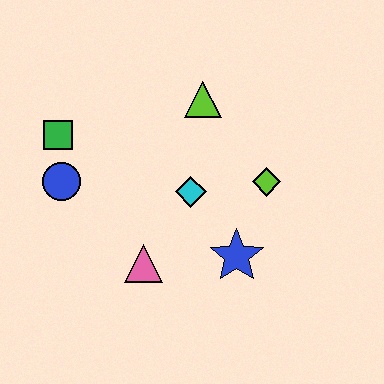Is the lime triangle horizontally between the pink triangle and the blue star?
Yes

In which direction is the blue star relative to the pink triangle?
The blue star is to the right of the pink triangle.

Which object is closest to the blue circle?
The green square is closest to the blue circle.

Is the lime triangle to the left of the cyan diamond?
No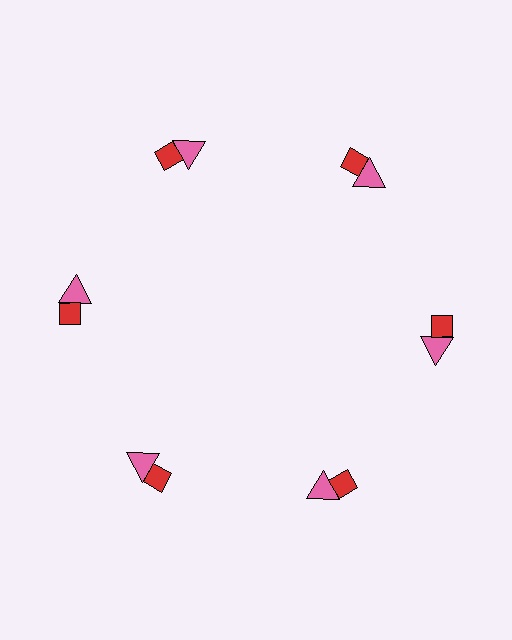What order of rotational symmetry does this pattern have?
This pattern has 6-fold rotational symmetry.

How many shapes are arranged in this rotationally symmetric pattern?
There are 12 shapes, arranged in 6 groups of 2.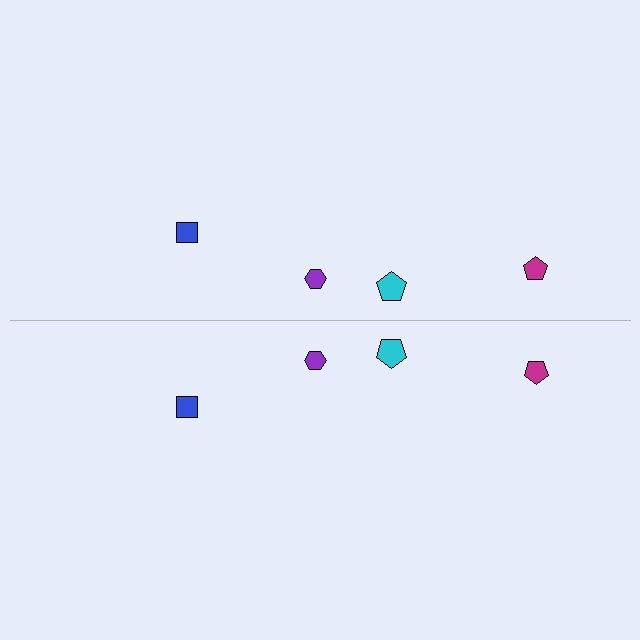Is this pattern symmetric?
Yes, this pattern has bilateral (reflection) symmetry.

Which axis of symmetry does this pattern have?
The pattern has a horizontal axis of symmetry running through the center of the image.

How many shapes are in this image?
There are 8 shapes in this image.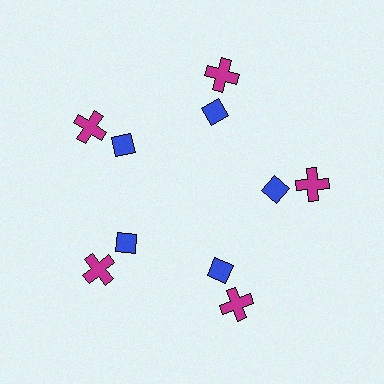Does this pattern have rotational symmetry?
Yes, this pattern has 5-fold rotational symmetry. It looks the same after rotating 72 degrees around the center.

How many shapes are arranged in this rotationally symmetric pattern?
There are 10 shapes, arranged in 5 groups of 2.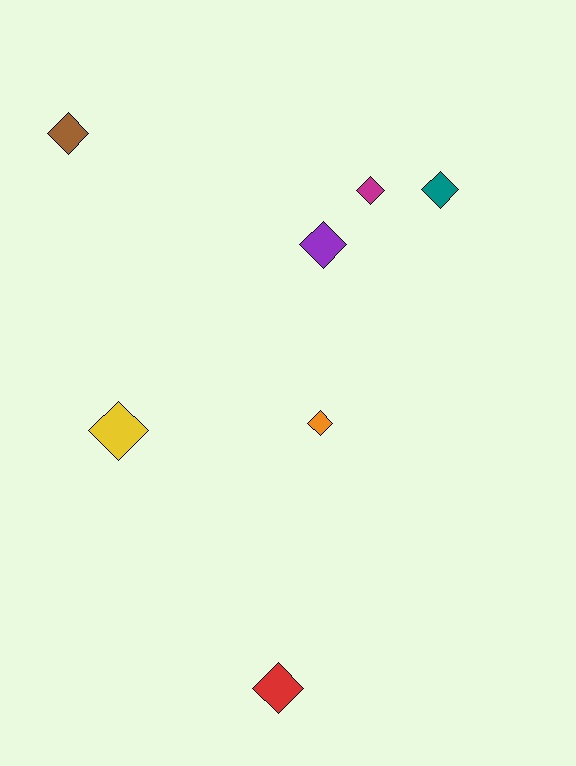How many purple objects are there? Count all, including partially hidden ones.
There is 1 purple object.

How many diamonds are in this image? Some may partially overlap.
There are 7 diamonds.